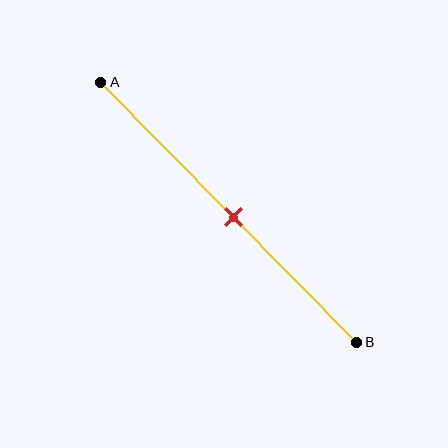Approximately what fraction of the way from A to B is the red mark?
The red mark is approximately 50% of the way from A to B.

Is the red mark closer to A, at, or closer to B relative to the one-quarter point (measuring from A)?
The red mark is closer to point B than the one-quarter point of segment AB.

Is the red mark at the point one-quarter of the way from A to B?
No, the mark is at about 50% from A, not at the 25% one-quarter point.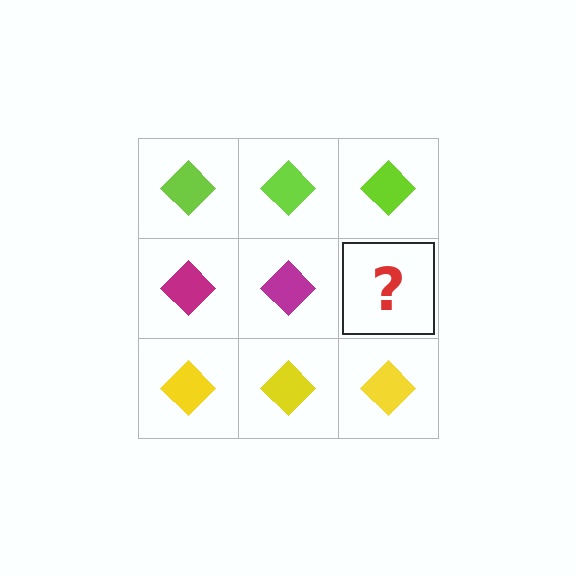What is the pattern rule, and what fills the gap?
The rule is that each row has a consistent color. The gap should be filled with a magenta diamond.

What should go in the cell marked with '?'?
The missing cell should contain a magenta diamond.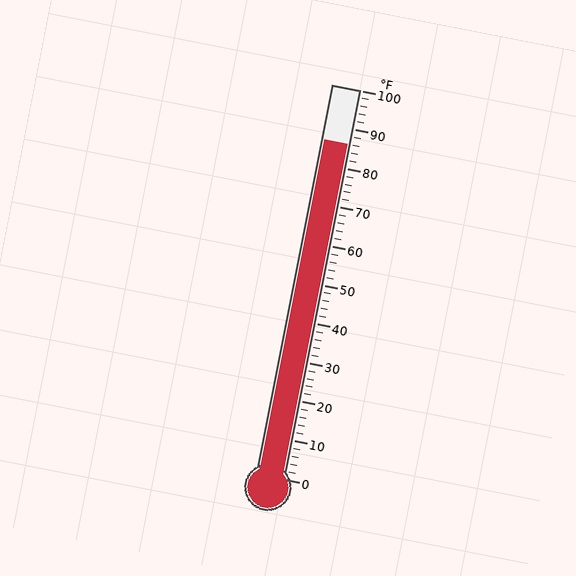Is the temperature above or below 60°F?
The temperature is above 60°F.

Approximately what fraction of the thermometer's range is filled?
The thermometer is filled to approximately 85% of its range.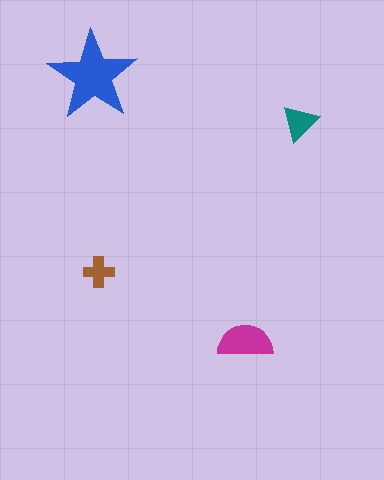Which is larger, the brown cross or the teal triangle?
The teal triangle.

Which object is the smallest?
The brown cross.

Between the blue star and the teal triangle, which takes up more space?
The blue star.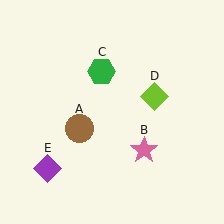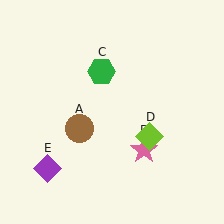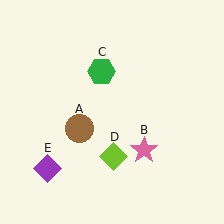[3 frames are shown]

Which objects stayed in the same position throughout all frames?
Brown circle (object A) and pink star (object B) and green hexagon (object C) and purple diamond (object E) remained stationary.